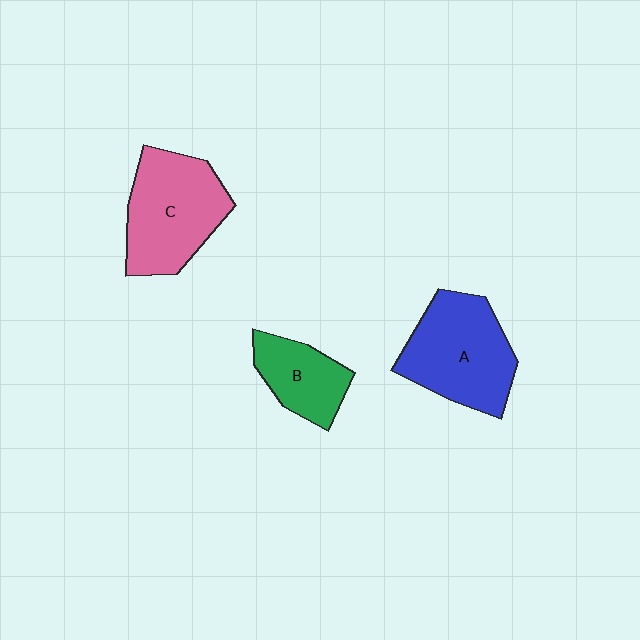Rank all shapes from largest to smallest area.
From largest to smallest: A (blue), C (pink), B (green).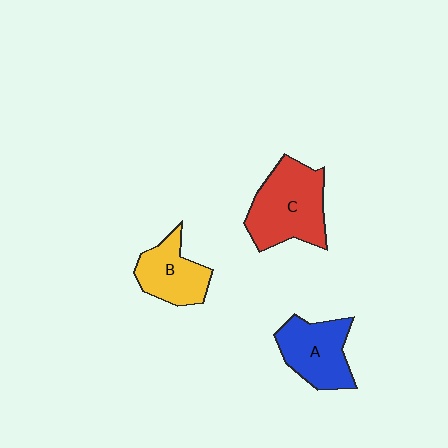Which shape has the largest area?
Shape C (red).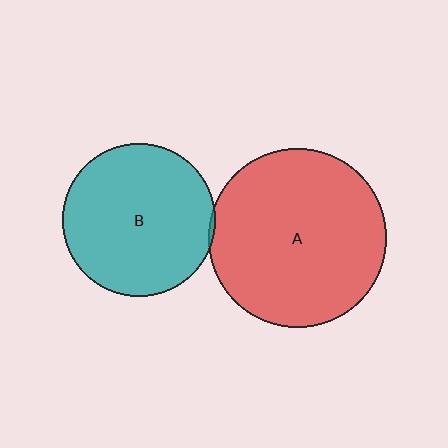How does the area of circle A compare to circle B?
Approximately 1.4 times.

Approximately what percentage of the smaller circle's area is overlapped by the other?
Approximately 5%.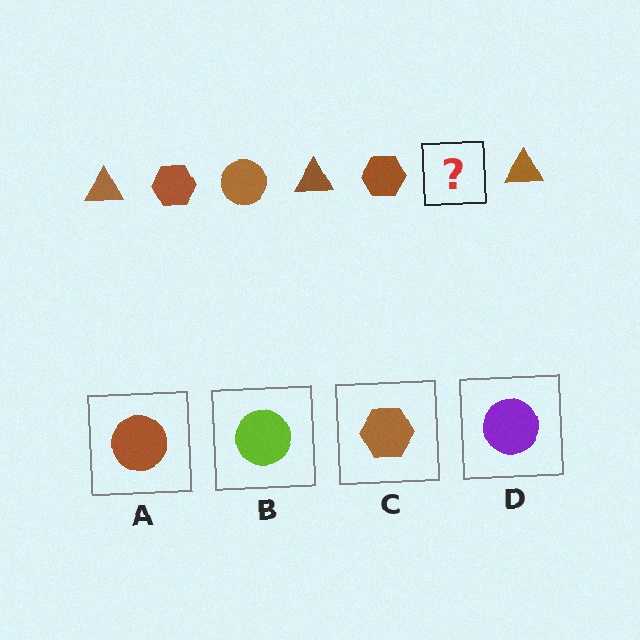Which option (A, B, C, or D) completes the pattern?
A.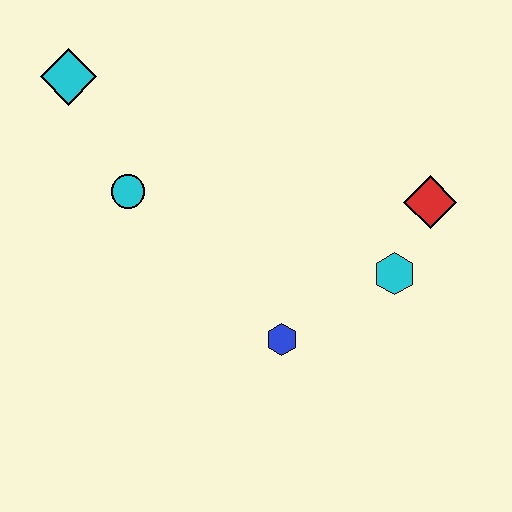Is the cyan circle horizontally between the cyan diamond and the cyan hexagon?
Yes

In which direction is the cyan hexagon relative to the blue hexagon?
The cyan hexagon is to the right of the blue hexagon.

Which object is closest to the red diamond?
The cyan hexagon is closest to the red diamond.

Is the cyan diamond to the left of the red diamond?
Yes